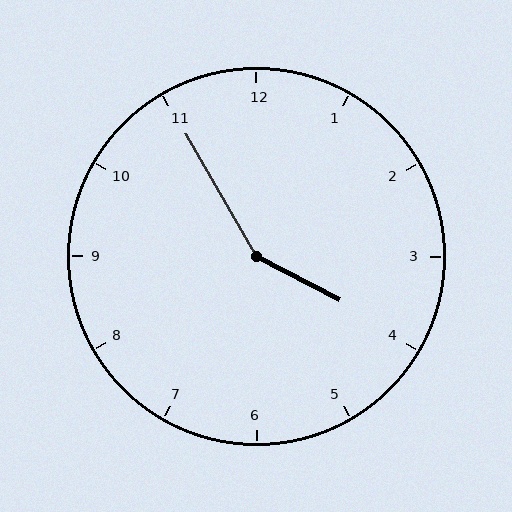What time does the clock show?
3:55.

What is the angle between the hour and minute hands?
Approximately 148 degrees.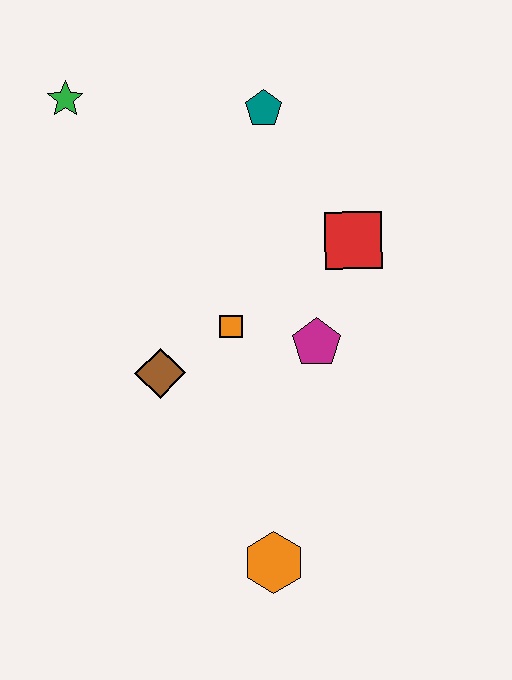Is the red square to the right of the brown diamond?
Yes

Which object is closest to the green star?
The teal pentagon is closest to the green star.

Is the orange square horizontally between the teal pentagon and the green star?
Yes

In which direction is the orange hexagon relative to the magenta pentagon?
The orange hexagon is below the magenta pentagon.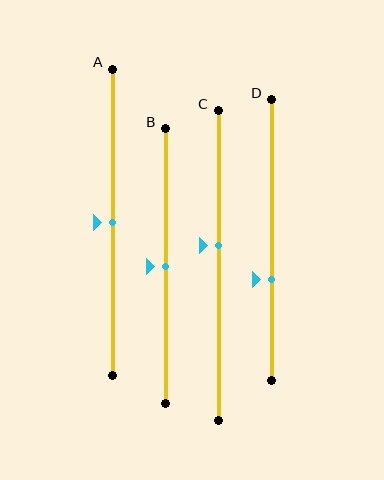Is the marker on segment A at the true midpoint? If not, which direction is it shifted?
Yes, the marker on segment A is at the true midpoint.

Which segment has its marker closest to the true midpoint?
Segment A has its marker closest to the true midpoint.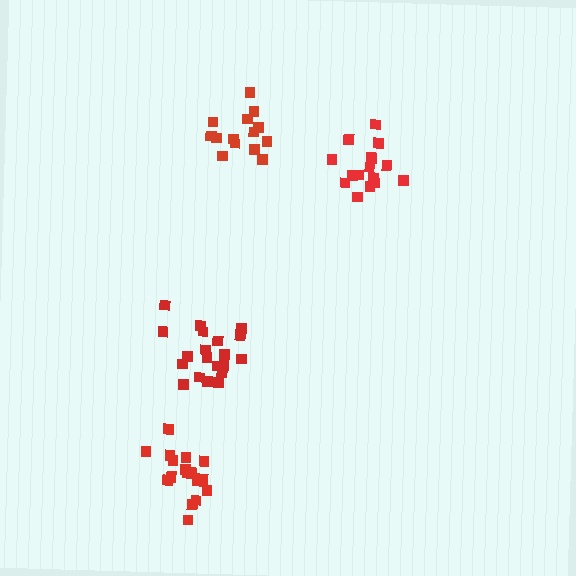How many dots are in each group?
Group 1: 15 dots, Group 2: 20 dots, Group 3: 20 dots, Group 4: 14 dots (69 total).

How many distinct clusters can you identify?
There are 4 distinct clusters.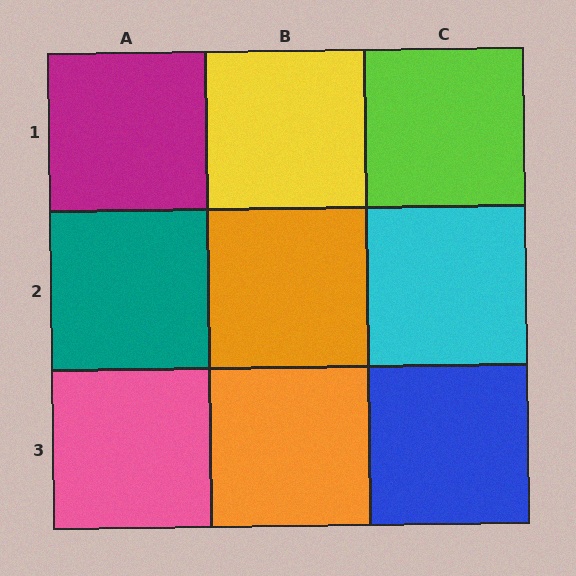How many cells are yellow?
1 cell is yellow.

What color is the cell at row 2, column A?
Teal.